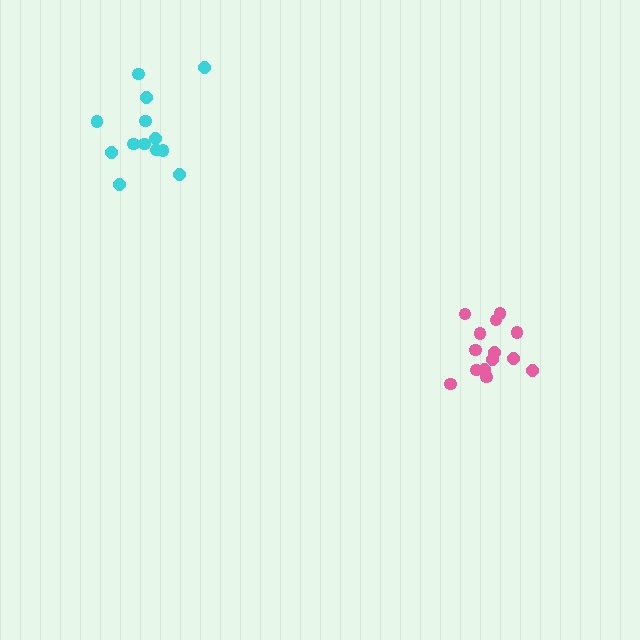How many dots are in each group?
Group 1: 13 dots, Group 2: 14 dots (27 total).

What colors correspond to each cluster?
The clusters are colored: cyan, pink.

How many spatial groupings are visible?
There are 2 spatial groupings.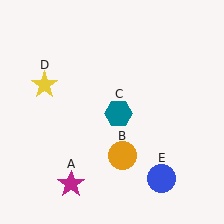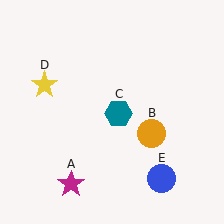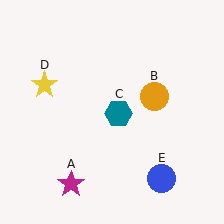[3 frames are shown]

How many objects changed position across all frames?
1 object changed position: orange circle (object B).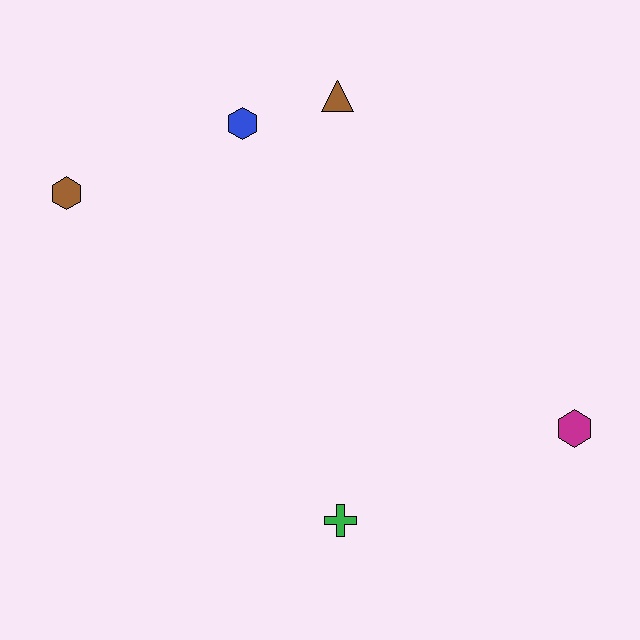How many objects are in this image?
There are 5 objects.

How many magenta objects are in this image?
There is 1 magenta object.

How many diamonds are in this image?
There are no diamonds.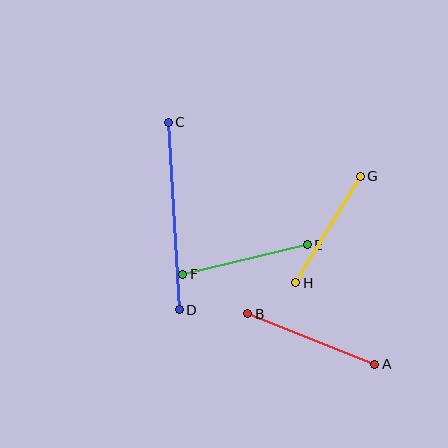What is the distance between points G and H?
The distance is approximately 125 pixels.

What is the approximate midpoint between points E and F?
The midpoint is at approximately (245, 259) pixels.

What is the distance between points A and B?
The distance is approximately 137 pixels.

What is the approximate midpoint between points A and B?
The midpoint is at approximately (311, 339) pixels.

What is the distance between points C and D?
The distance is approximately 188 pixels.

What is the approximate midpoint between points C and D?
The midpoint is at approximately (174, 216) pixels.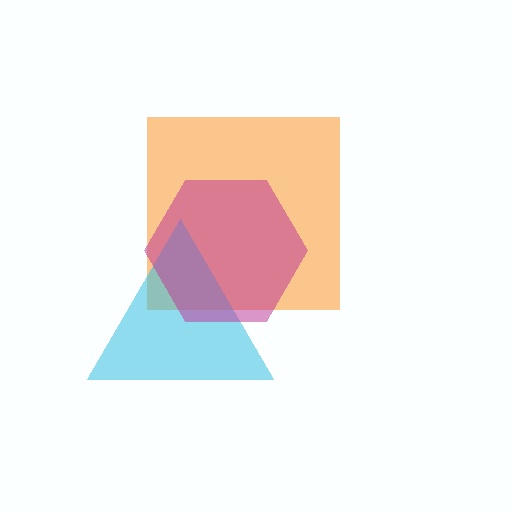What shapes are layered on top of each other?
The layered shapes are: an orange square, a cyan triangle, a magenta hexagon.